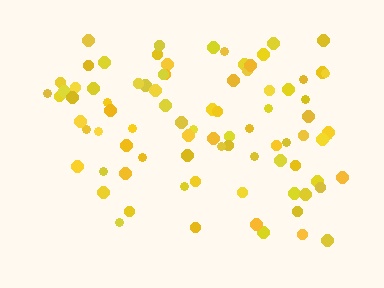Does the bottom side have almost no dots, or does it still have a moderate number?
Still a moderate number, just noticeably fewer than the top.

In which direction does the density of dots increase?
From bottom to top, with the top side densest.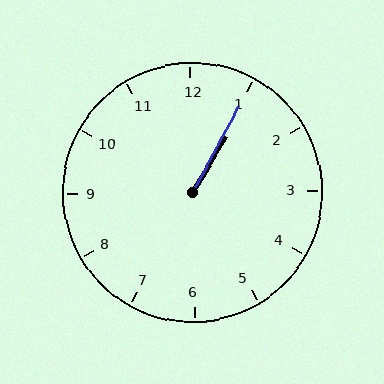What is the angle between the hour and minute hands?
Approximately 2 degrees.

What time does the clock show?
1:05.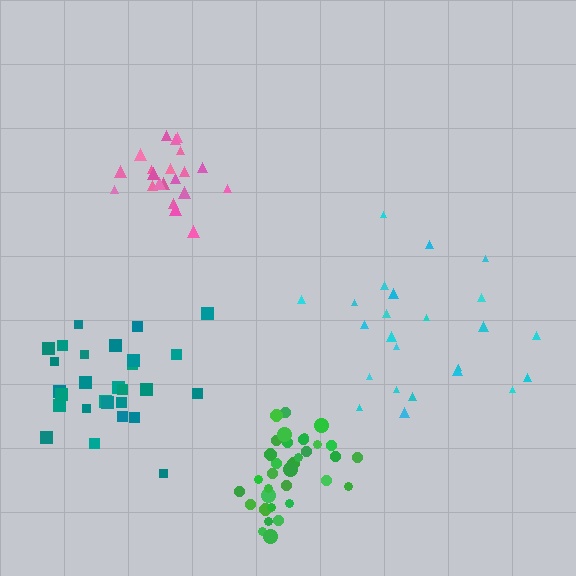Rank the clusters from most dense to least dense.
pink, green, teal, cyan.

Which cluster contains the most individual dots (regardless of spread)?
Green (34).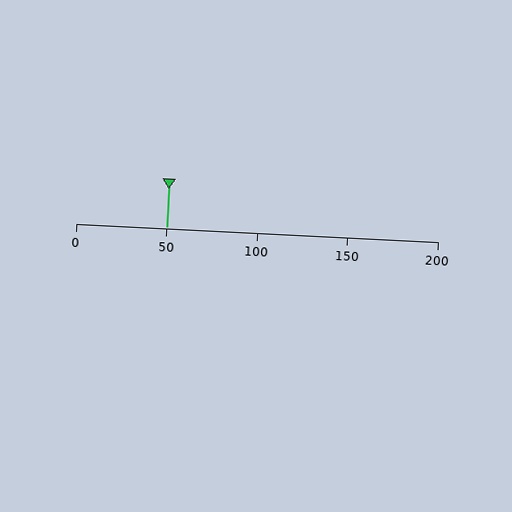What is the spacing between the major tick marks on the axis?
The major ticks are spaced 50 apart.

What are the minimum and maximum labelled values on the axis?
The axis runs from 0 to 200.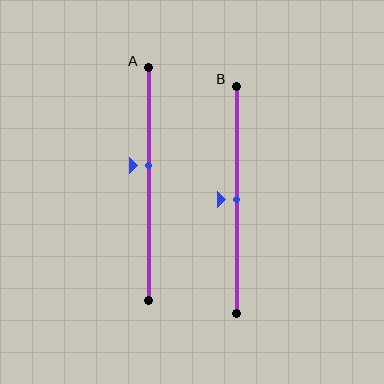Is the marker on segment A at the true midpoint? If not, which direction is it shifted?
No, the marker on segment A is shifted upward by about 8% of the segment length.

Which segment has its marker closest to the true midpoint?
Segment B has its marker closest to the true midpoint.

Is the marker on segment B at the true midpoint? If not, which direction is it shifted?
Yes, the marker on segment B is at the true midpoint.